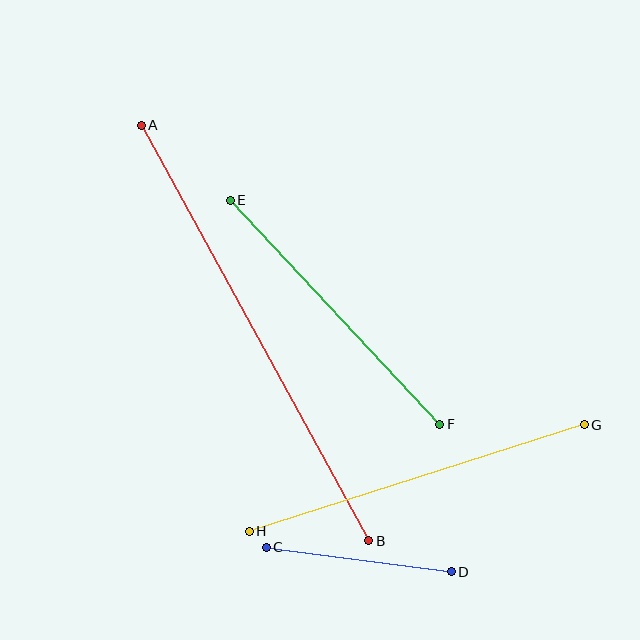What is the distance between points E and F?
The distance is approximately 307 pixels.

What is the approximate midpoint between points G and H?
The midpoint is at approximately (417, 478) pixels.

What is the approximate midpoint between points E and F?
The midpoint is at approximately (335, 312) pixels.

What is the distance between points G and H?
The distance is approximately 352 pixels.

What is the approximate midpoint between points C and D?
The midpoint is at approximately (359, 560) pixels.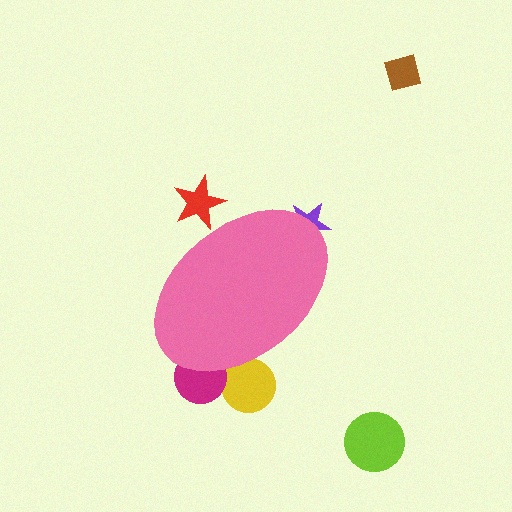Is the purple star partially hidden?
Yes, the purple star is partially hidden behind the pink ellipse.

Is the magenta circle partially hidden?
Yes, the magenta circle is partially hidden behind the pink ellipse.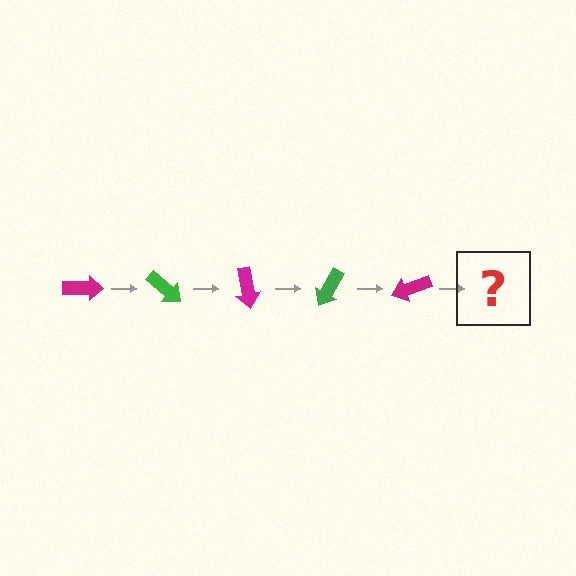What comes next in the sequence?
The next element should be a green arrow, rotated 200 degrees from the start.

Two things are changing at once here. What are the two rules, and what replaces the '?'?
The two rules are that it rotates 40 degrees each step and the color cycles through magenta and green. The '?' should be a green arrow, rotated 200 degrees from the start.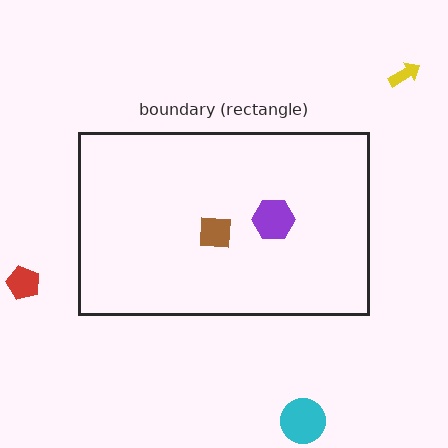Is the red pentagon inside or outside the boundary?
Outside.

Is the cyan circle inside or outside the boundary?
Outside.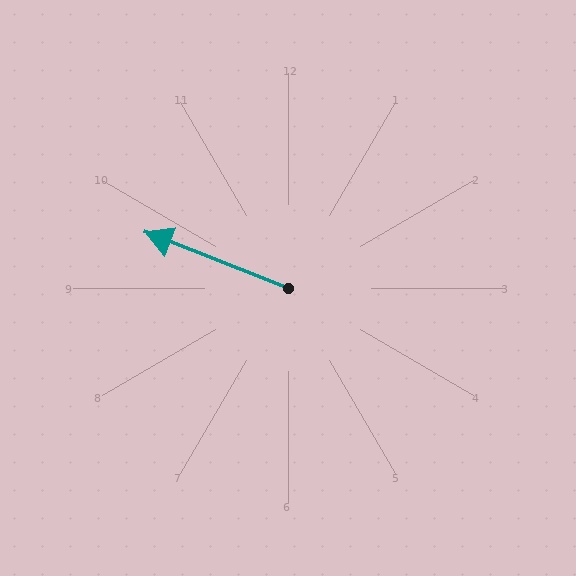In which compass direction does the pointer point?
West.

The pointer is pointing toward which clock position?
Roughly 10 o'clock.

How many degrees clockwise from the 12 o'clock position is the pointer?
Approximately 291 degrees.